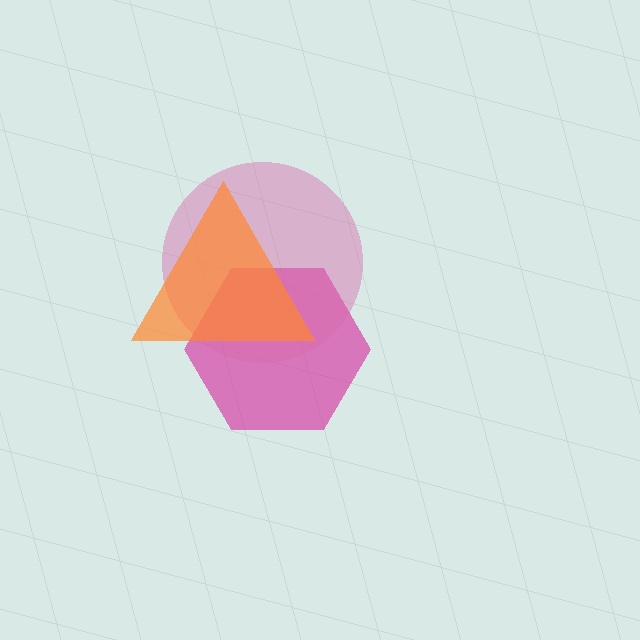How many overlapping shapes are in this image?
There are 3 overlapping shapes in the image.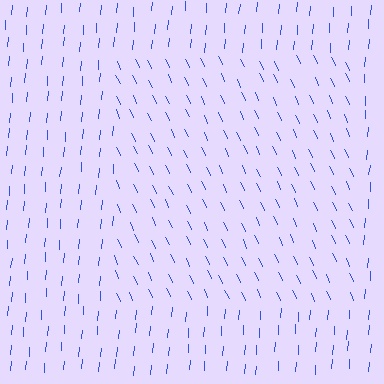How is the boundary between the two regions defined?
The boundary is defined purely by a change in line orientation (approximately 30 degrees difference). All lines are the same color and thickness.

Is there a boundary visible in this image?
Yes, there is a texture boundary formed by a change in line orientation.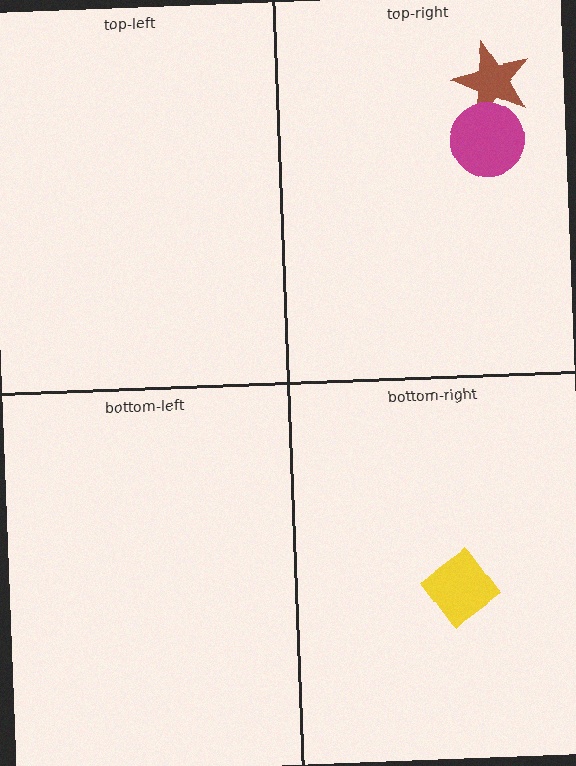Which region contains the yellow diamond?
The bottom-right region.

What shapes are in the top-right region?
The brown star, the magenta circle.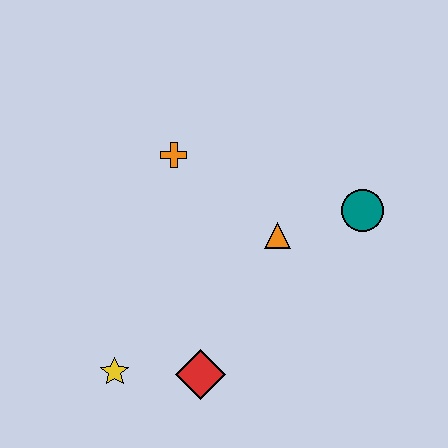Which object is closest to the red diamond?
The yellow star is closest to the red diamond.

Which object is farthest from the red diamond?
The teal circle is farthest from the red diamond.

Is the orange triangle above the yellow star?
Yes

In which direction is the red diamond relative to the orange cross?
The red diamond is below the orange cross.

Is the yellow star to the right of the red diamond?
No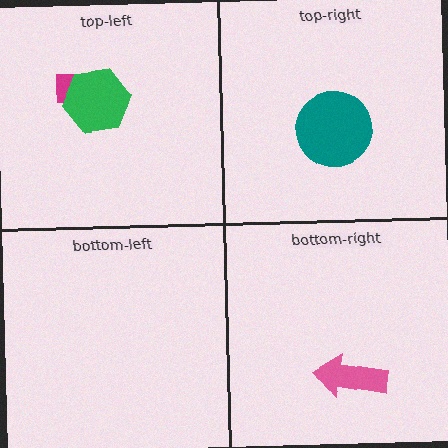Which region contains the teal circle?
The top-right region.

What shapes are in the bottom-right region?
The pink arrow.